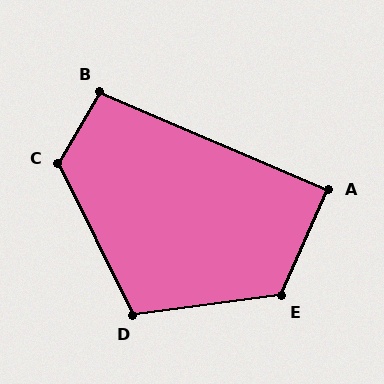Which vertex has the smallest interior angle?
A, at approximately 89 degrees.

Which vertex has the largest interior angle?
C, at approximately 124 degrees.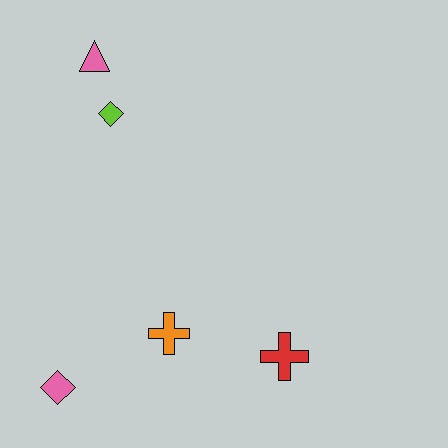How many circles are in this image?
There are no circles.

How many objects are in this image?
There are 5 objects.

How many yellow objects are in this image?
There are no yellow objects.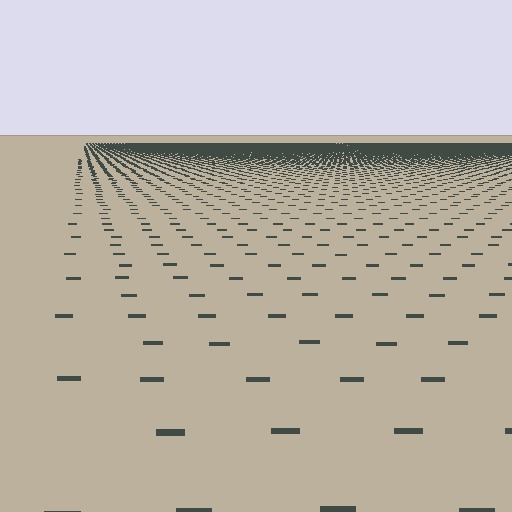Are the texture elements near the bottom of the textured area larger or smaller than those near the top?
Larger. Near the bottom, elements are closer to the viewer and appear at a bigger on-screen size.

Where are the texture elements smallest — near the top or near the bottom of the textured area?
Near the top.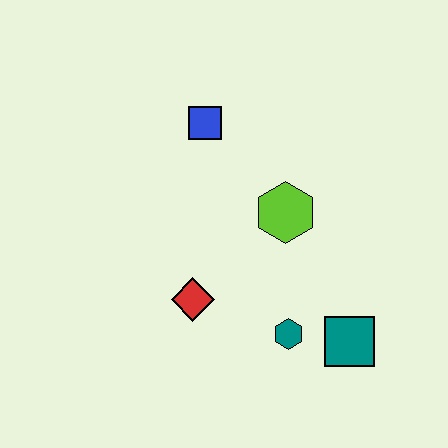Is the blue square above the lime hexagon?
Yes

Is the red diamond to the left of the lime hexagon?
Yes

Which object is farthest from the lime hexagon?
The teal square is farthest from the lime hexagon.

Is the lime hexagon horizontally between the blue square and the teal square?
Yes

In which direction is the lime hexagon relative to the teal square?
The lime hexagon is above the teal square.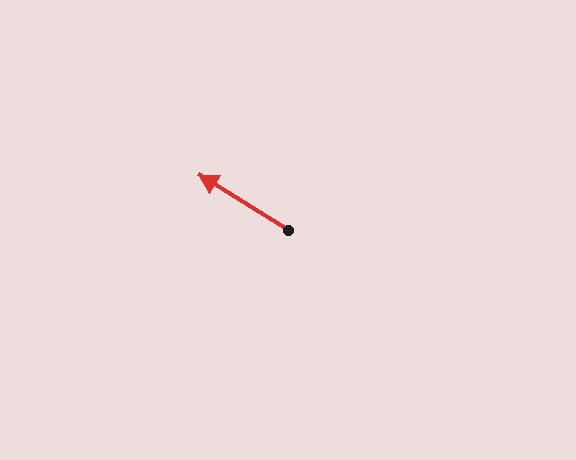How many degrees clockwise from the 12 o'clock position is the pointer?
Approximately 302 degrees.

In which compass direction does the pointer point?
Northwest.